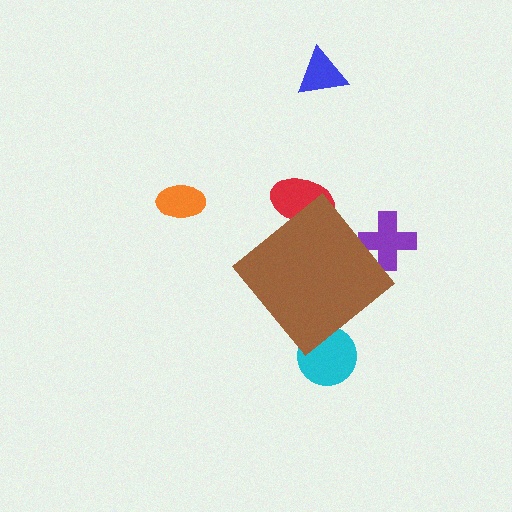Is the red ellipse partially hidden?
Yes, the red ellipse is partially hidden behind the brown diamond.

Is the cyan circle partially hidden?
Yes, the cyan circle is partially hidden behind the brown diamond.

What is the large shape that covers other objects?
A brown diamond.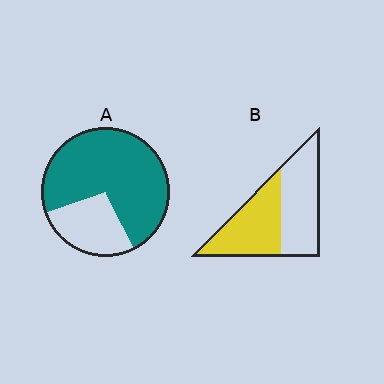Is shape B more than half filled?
Roughly half.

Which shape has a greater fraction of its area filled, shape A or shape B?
Shape A.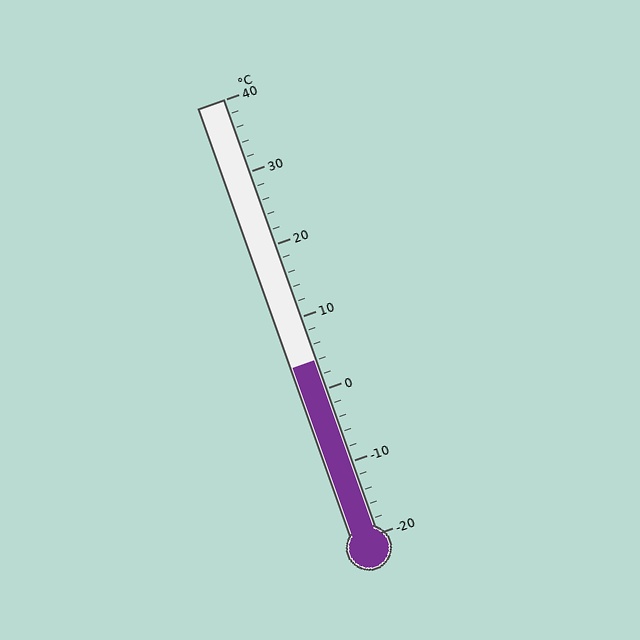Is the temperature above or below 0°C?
The temperature is above 0°C.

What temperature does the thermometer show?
The thermometer shows approximately 4°C.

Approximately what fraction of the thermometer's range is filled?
The thermometer is filled to approximately 40% of its range.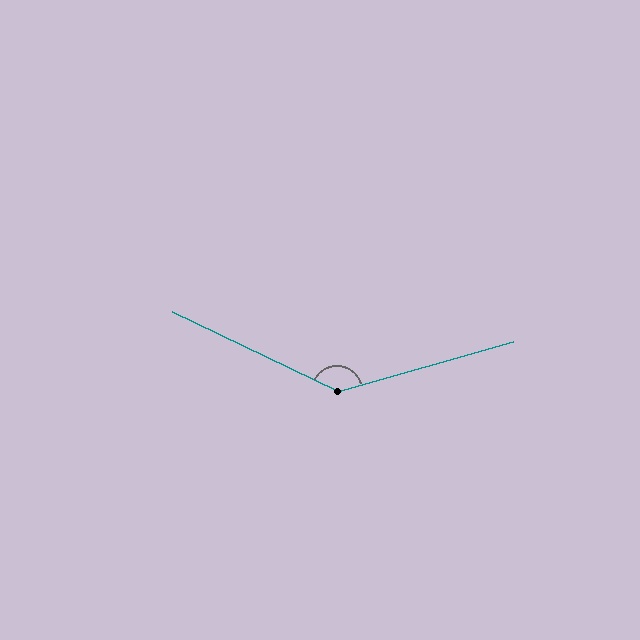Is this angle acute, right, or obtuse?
It is obtuse.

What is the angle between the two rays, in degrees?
Approximately 139 degrees.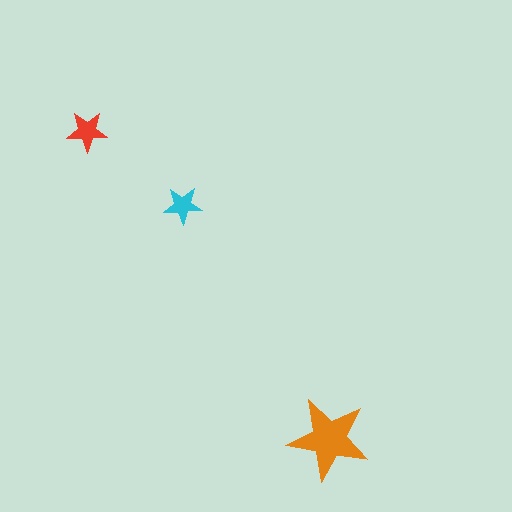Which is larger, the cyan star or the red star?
The red one.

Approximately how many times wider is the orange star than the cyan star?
About 2 times wider.